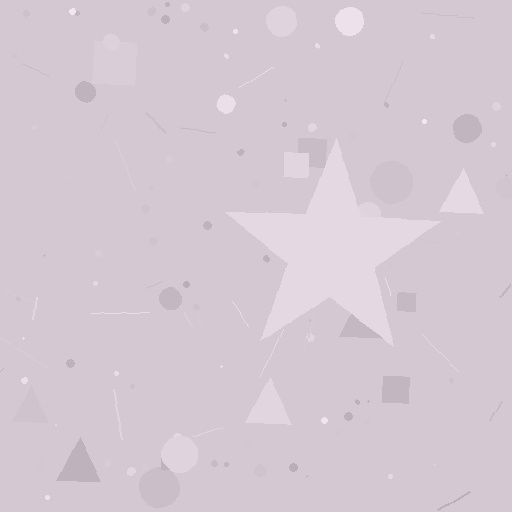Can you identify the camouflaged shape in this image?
The camouflaged shape is a star.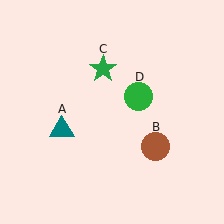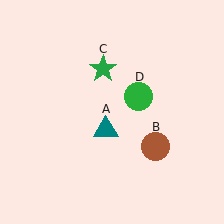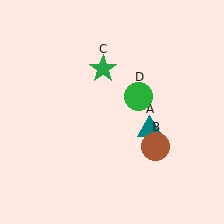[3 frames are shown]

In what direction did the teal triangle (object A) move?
The teal triangle (object A) moved right.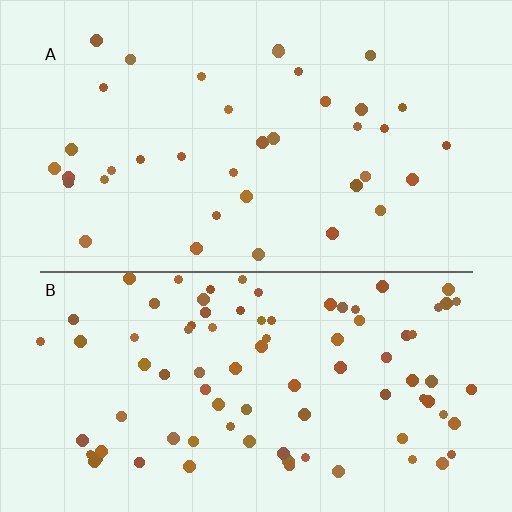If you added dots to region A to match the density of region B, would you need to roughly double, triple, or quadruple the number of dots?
Approximately double.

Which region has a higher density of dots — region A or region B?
B (the bottom).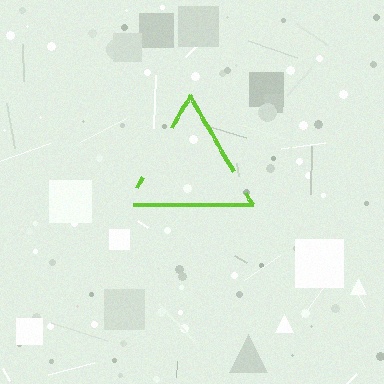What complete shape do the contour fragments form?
The contour fragments form a triangle.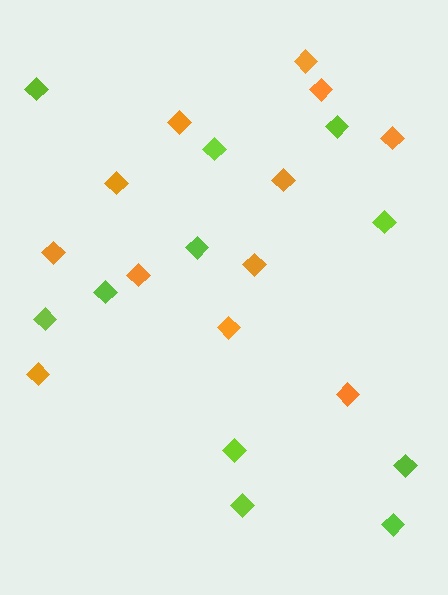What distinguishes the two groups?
There are 2 groups: one group of lime diamonds (11) and one group of orange diamonds (12).